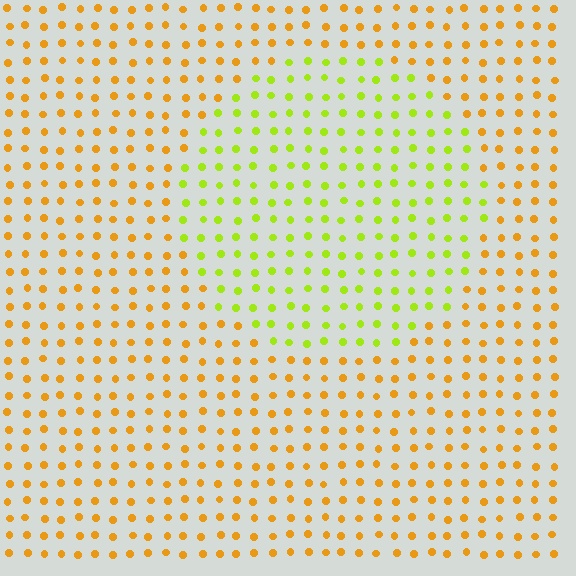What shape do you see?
I see a circle.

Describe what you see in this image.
The image is filled with small orange elements in a uniform arrangement. A circle-shaped region is visible where the elements are tinted to a slightly different hue, forming a subtle color boundary.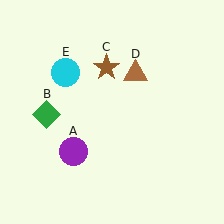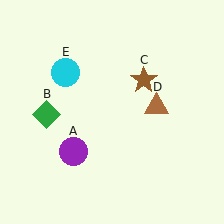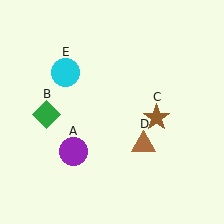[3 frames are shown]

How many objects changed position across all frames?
2 objects changed position: brown star (object C), brown triangle (object D).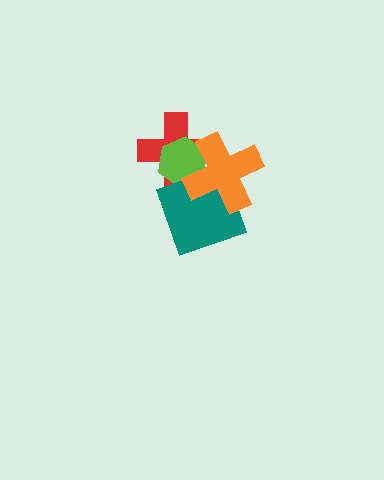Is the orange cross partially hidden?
No, no other shape covers it.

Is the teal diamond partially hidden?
Yes, it is partially covered by another shape.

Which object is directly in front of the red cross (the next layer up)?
The lime hexagon is directly in front of the red cross.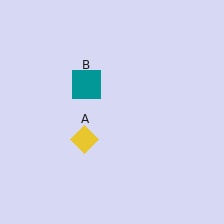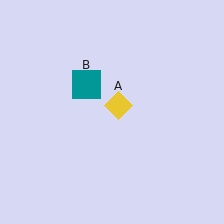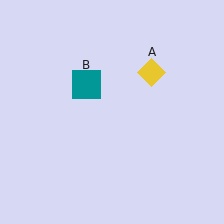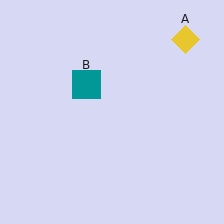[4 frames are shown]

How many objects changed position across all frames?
1 object changed position: yellow diamond (object A).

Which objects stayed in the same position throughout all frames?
Teal square (object B) remained stationary.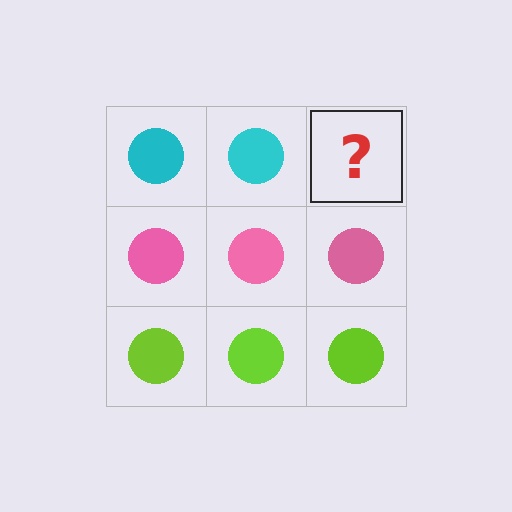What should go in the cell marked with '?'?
The missing cell should contain a cyan circle.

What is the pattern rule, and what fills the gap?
The rule is that each row has a consistent color. The gap should be filled with a cyan circle.